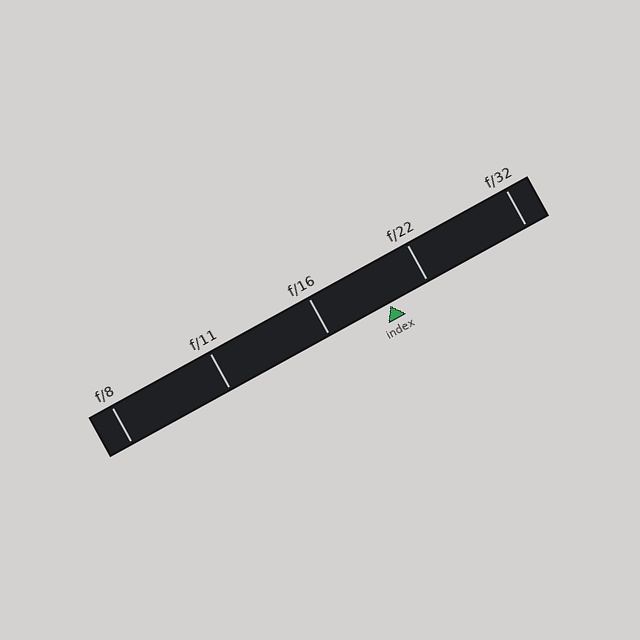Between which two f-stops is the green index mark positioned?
The index mark is between f/16 and f/22.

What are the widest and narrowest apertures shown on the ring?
The widest aperture shown is f/8 and the narrowest is f/32.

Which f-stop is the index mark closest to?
The index mark is closest to f/22.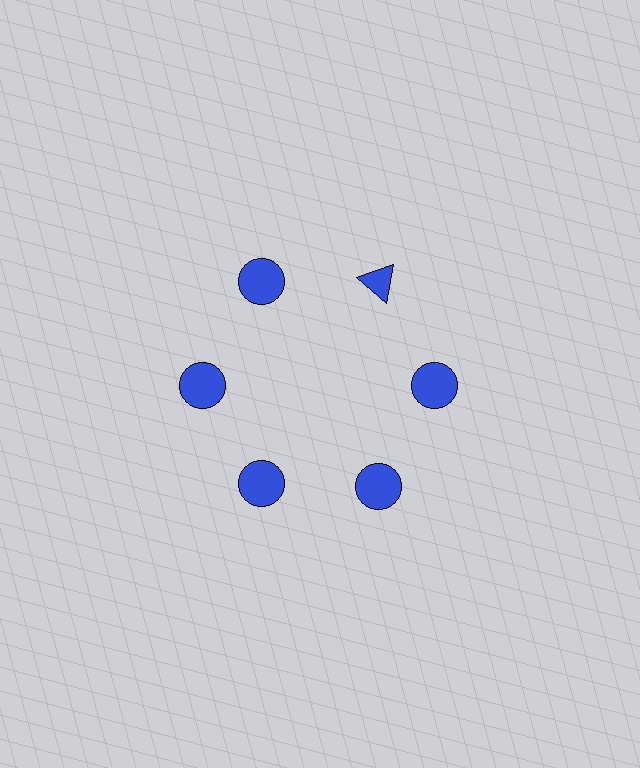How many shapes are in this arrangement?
There are 6 shapes arranged in a ring pattern.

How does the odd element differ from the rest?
It has a different shape: triangle instead of circle.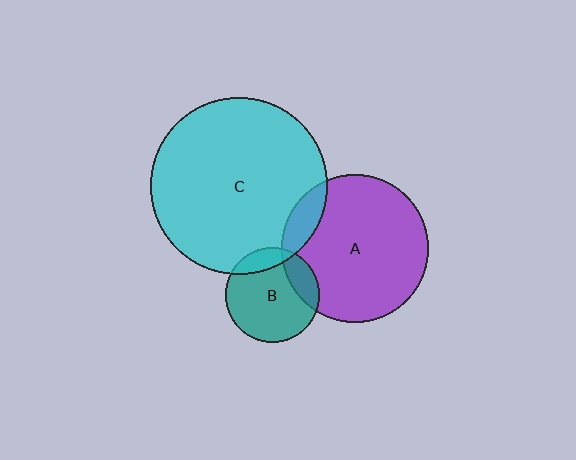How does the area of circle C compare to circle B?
Approximately 3.5 times.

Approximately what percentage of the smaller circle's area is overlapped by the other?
Approximately 15%.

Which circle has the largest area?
Circle C (cyan).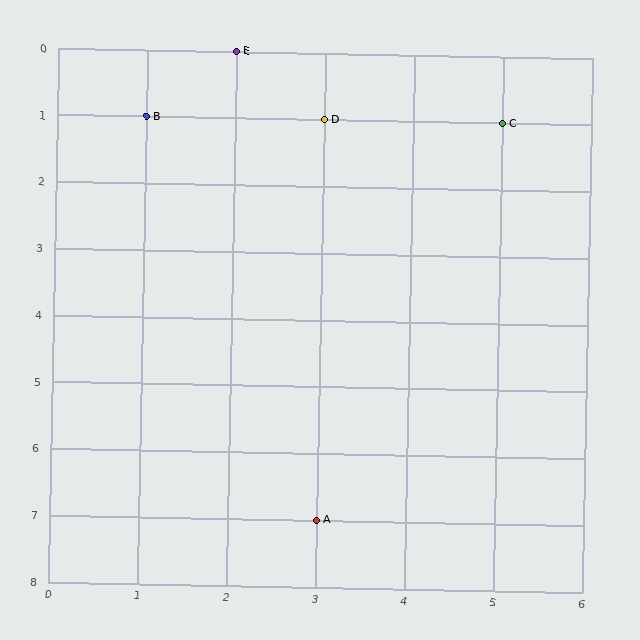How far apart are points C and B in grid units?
Points C and B are 4 columns apart.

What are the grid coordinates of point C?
Point C is at grid coordinates (5, 1).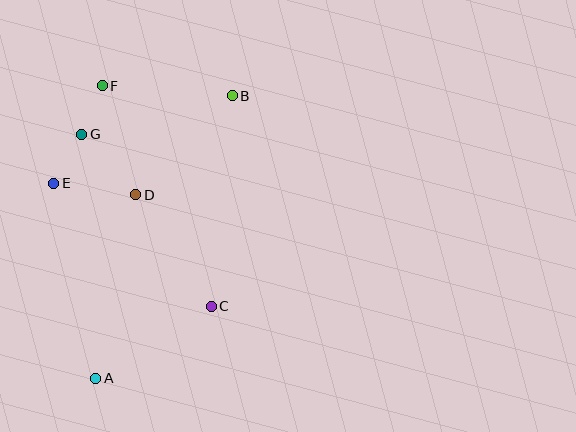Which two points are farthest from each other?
Points A and B are farthest from each other.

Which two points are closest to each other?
Points F and G are closest to each other.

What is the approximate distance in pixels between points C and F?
The distance between C and F is approximately 246 pixels.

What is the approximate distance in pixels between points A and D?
The distance between A and D is approximately 188 pixels.